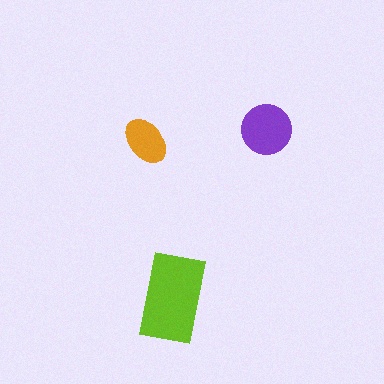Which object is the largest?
The lime rectangle.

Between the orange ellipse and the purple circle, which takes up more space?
The purple circle.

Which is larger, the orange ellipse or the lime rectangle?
The lime rectangle.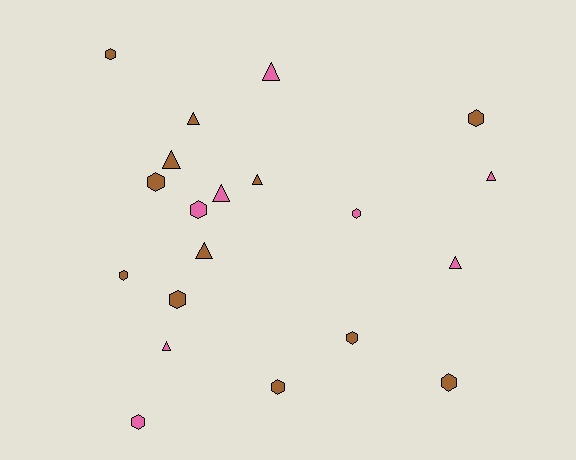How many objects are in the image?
There are 20 objects.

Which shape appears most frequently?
Hexagon, with 11 objects.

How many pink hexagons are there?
There are 3 pink hexagons.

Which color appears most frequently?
Brown, with 12 objects.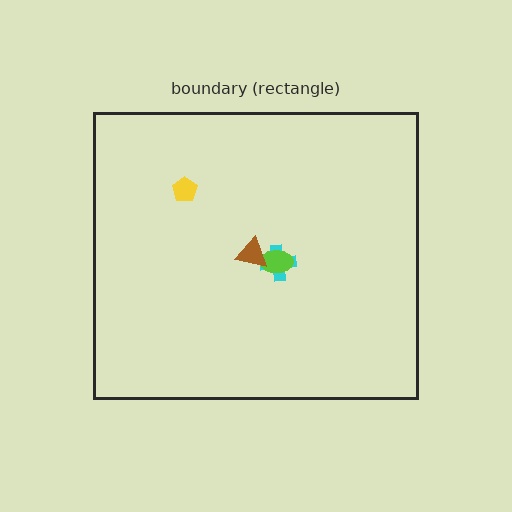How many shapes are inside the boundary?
4 inside, 0 outside.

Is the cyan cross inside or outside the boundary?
Inside.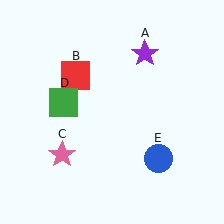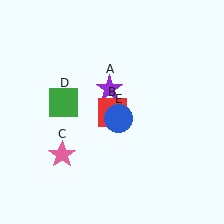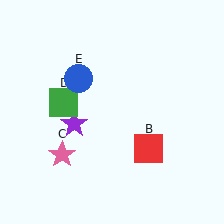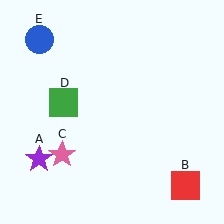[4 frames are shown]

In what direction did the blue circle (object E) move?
The blue circle (object E) moved up and to the left.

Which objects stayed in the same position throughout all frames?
Pink star (object C) and green square (object D) remained stationary.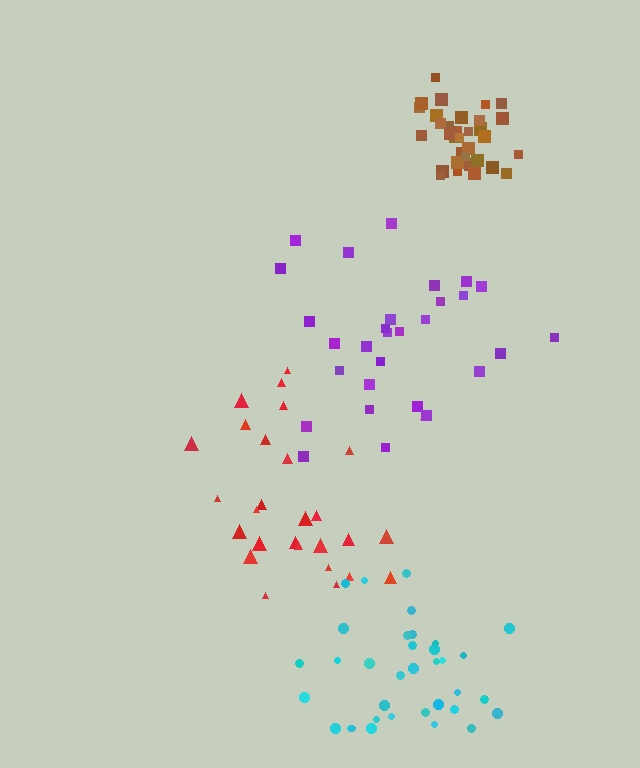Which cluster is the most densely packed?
Brown.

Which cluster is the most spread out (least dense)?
Red.